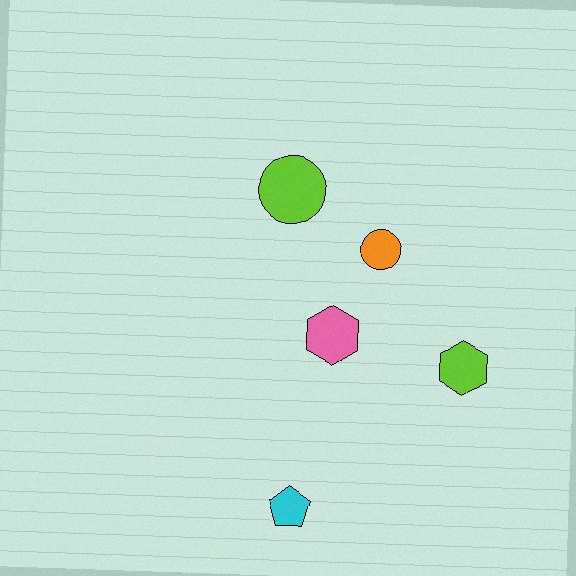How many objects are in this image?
There are 5 objects.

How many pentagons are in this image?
There is 1 pentagon.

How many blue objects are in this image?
There are no blue objects.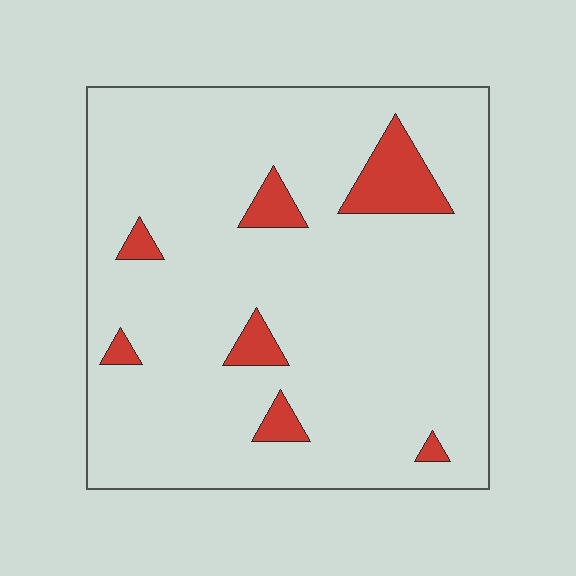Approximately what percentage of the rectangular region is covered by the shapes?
Approximately 10%.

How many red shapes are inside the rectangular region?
7.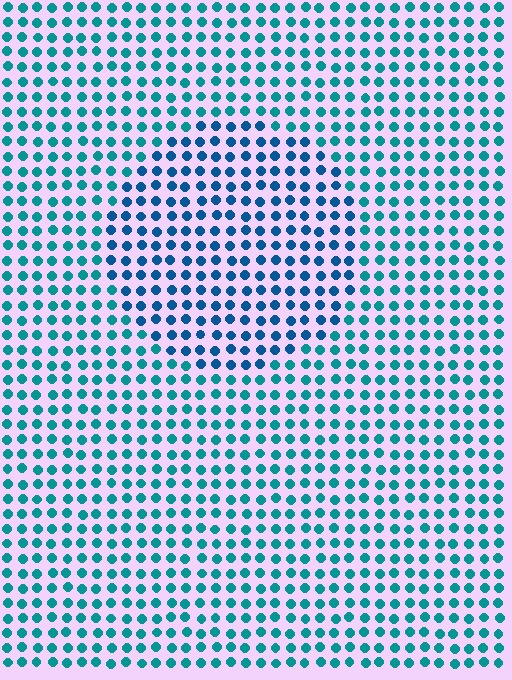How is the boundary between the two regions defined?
The boundary is defined purely by a slight shift in hue (about 27 degrees). Spacing, size, and orientation are identical on both sides.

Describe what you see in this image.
The image is filled with small teal elements in a uniform arrangement. A circle-shaped region is visible where the elements are tinted to a slightly different hue, forming a subtle color boundary.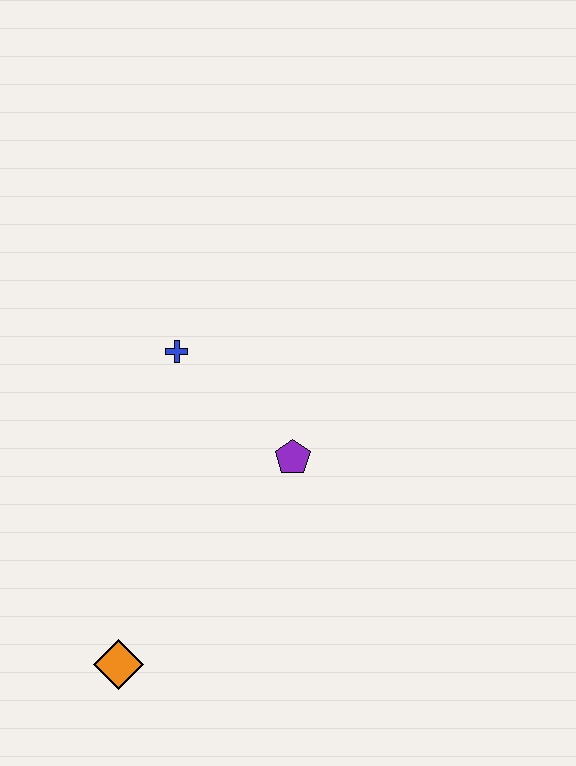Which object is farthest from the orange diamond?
The blue cross is farthest from the orange diamond.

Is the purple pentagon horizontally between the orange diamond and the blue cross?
No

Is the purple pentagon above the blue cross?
No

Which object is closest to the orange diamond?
The purple pentagon is closest to the orange diamond.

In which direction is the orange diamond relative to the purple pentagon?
The orange diamond is below the purple pentagon.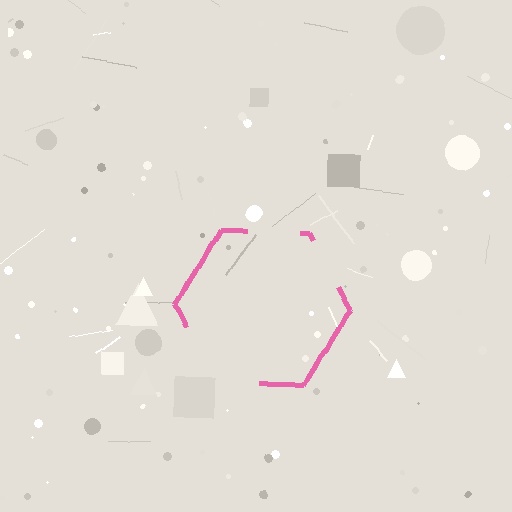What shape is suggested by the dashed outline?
The dashed outline suggests a hexagon.